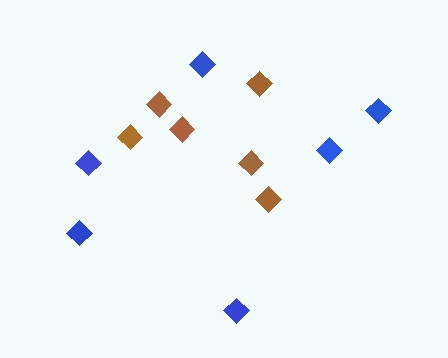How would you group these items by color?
There are 2 groups: one group of blue diamonds (6) and one group of brown diamonds (6).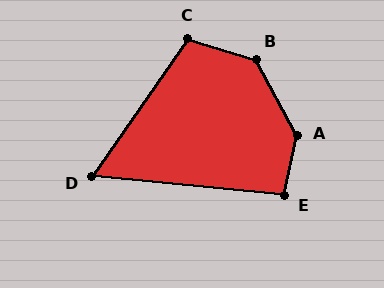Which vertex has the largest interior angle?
A, at approximately 139 degrees.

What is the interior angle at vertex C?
Approximately 107 degrees (obtuse).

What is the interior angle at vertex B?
Approximately 136 degrees (obtuse).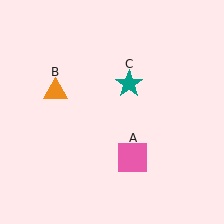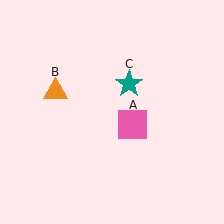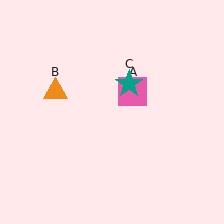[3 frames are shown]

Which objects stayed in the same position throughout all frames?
Orange triangle (object B) and teal star (object C) remained stationary.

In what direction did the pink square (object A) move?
The pink square (object A) moved up.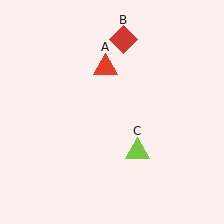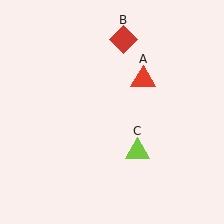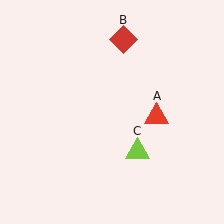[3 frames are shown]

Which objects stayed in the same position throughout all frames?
Red diamond (object B) and lime triangle (object C) remained stationary.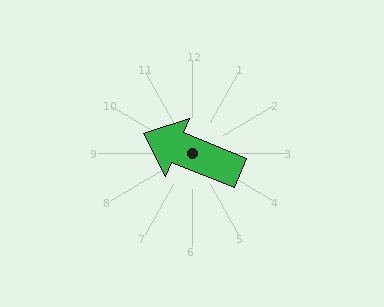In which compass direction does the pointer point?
West.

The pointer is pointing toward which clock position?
Roughly 10 o'clock.